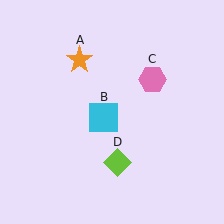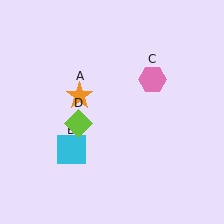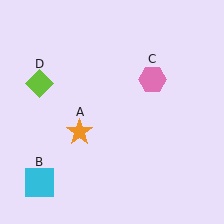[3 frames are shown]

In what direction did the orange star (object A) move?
The orange star (object A) moved down.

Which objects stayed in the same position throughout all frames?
Pink hexagon (object C) remained stationary.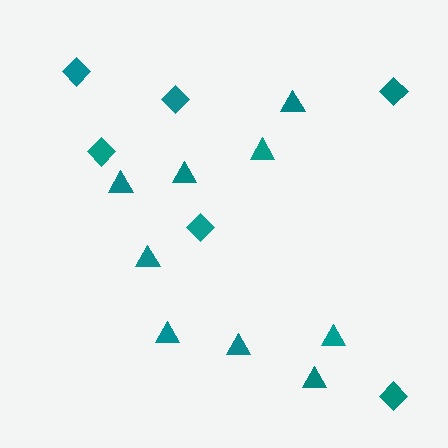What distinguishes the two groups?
There are 2 groups: one group of triangles (9) and one group of diamonds (6).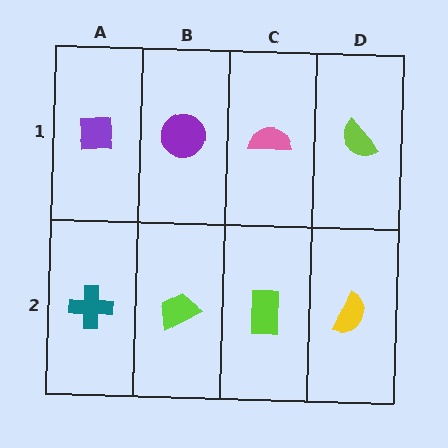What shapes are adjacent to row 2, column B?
A purple circle (row 1, column B), a teal cross (row 2, column A), a lime rectangle (row 2, column C).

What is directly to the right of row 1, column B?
A pink semicircle.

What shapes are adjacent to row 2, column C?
A pink semicircle (row 1, column C), a lime trapezoid (row 2, column B), a yellow semicircle (row 2, column D).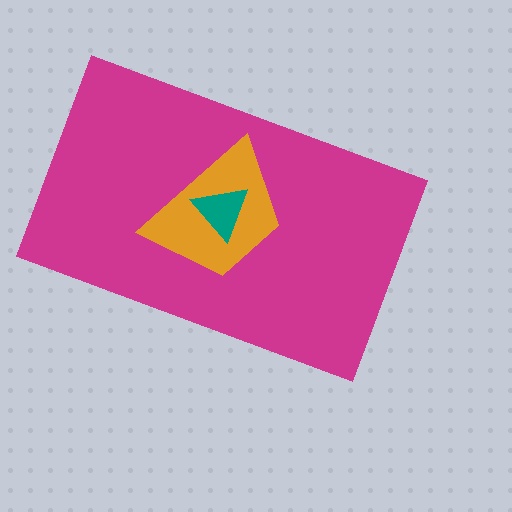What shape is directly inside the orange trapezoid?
The teal triangle.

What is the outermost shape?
The magenta rectangle.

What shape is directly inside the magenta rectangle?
The orange trapezoid.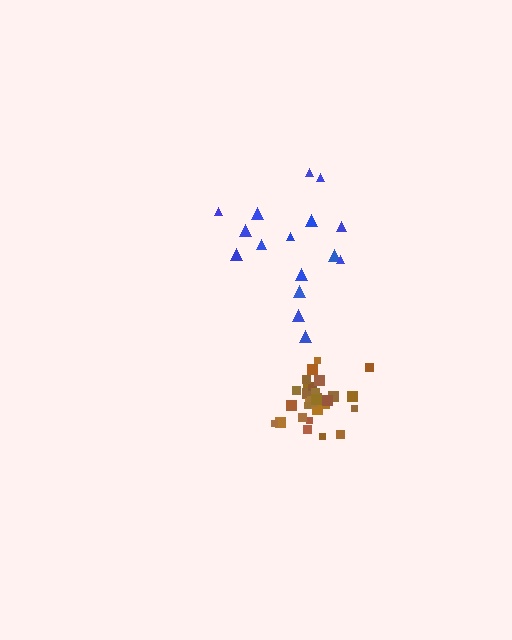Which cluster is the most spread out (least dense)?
Blue.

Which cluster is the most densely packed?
Brown.